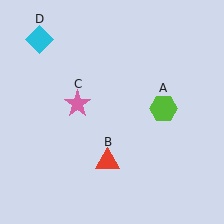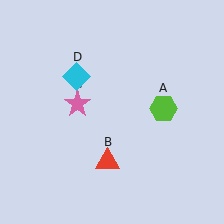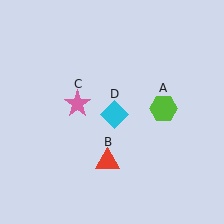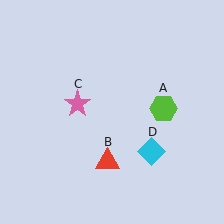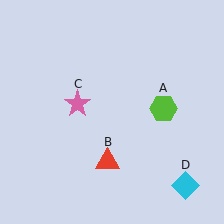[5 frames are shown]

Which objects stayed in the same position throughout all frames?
Lime hexagon (object A) and red triangle (object B) and pink star (object C) remained stationary.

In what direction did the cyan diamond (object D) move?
The cyan diamond (object D) moved down and to the right.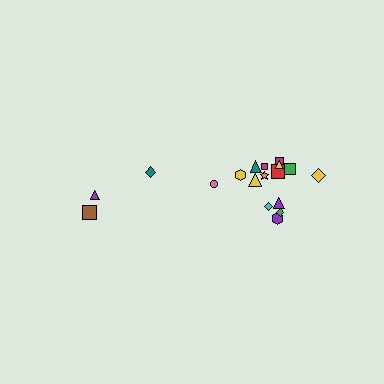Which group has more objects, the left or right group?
The right group.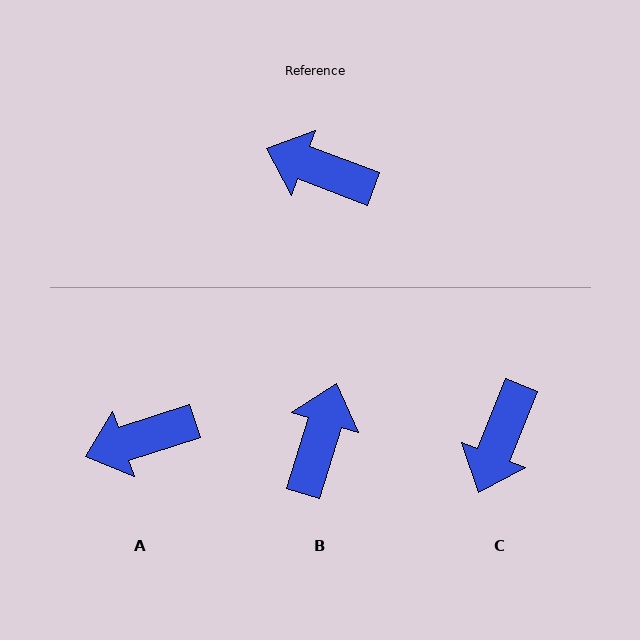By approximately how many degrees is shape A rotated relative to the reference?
Approximately 38 degrees counter-clockwise.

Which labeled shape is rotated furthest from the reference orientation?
C, about 89 degrees away.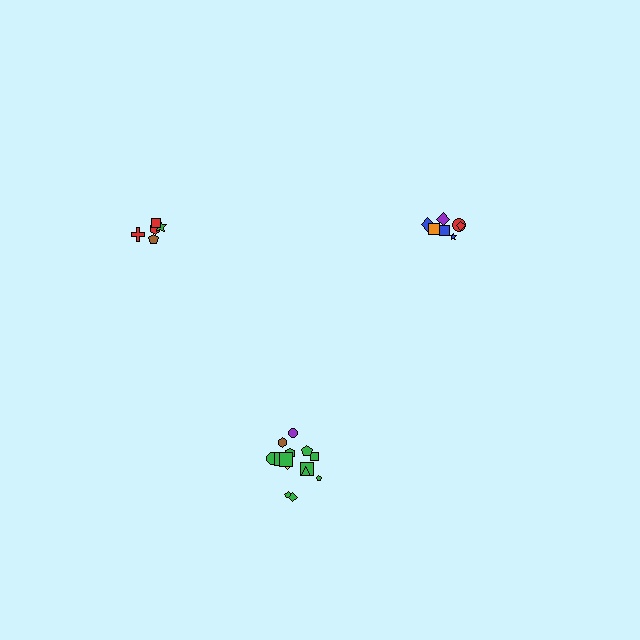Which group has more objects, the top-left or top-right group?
The top-right group.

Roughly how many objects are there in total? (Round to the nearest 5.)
Roughly 25 objects in total.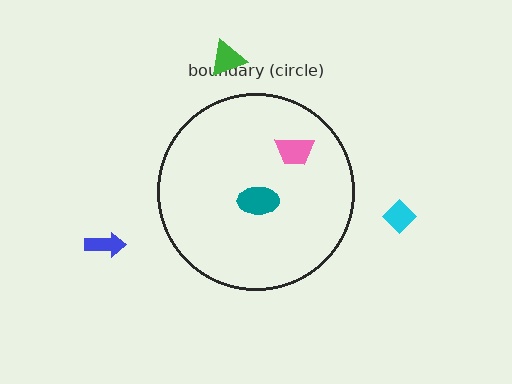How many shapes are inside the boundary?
2 inside, 3 outside.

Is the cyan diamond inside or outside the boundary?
Outside.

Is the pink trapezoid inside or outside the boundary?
Inside.